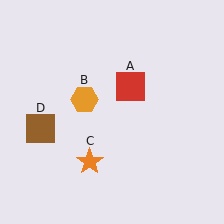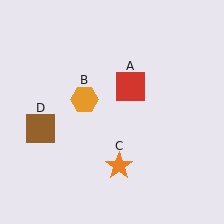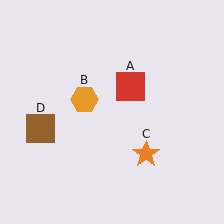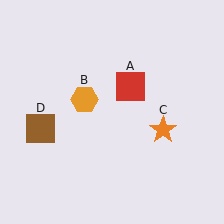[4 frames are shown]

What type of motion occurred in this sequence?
The orange star (object C) rotated counterclockwise around the center of the scene.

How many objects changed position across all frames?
1 object changed position: orange star (object C).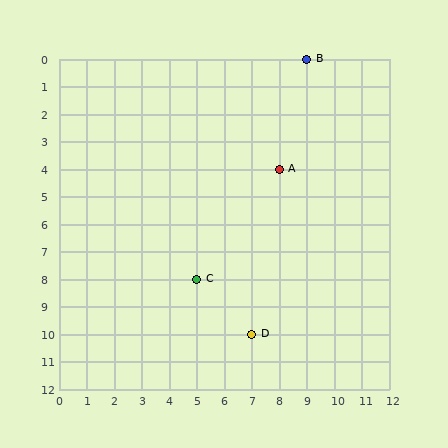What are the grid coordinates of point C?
Point C is at grid coordinates (5, 8).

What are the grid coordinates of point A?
Point A is at grid coordinates (8, 4).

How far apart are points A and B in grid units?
Points A and B are 1 column and 4 rows apart (about 4.1 grid units diagonally).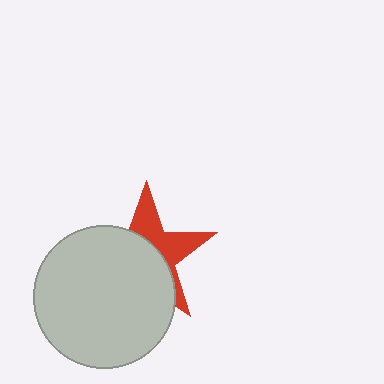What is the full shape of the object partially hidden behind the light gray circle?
The partially hidden object is a red star.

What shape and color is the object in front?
The object in front is a light gray circle.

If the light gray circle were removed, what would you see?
You would see the complete red star.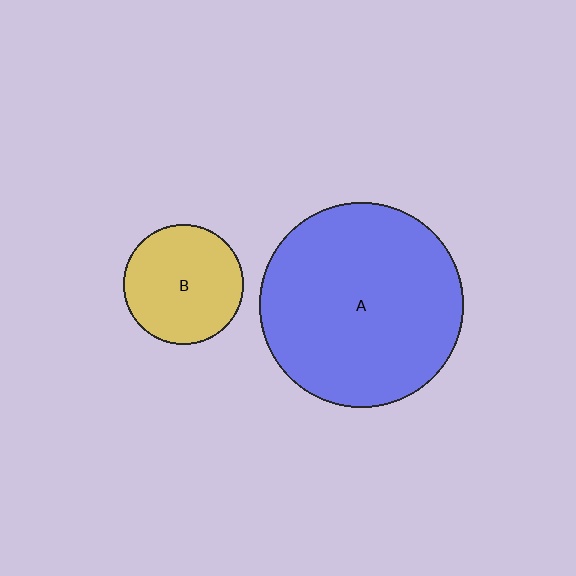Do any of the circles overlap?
No, none of the circles overlap.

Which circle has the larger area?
Circle A (blue).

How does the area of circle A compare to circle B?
Approximately 2.9 times.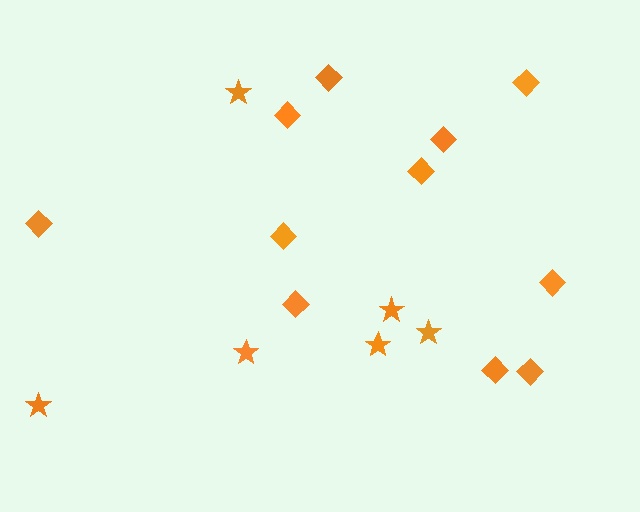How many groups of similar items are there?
There are 2 groups: one group of diamonds (11) and one group of stars (6).